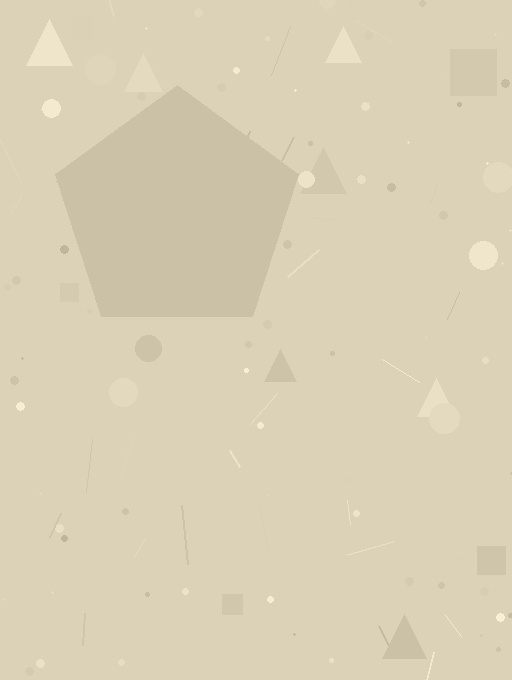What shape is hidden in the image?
A pentagon is hidden in the image.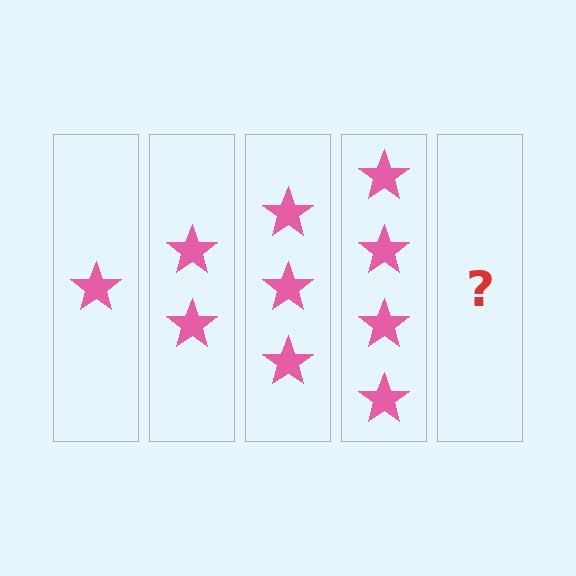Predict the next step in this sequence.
The next step is 5 stars.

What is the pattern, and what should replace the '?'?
The pattern is that each step adds one more star. The '?' should be 5 stars.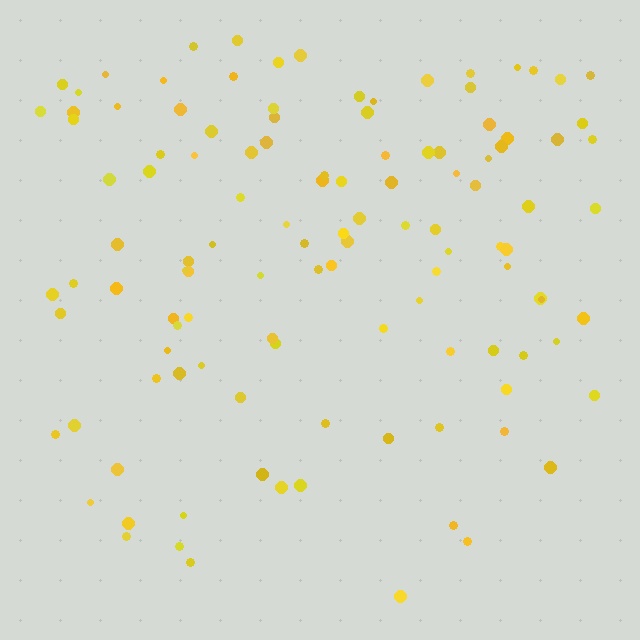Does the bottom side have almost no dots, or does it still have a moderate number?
Still a moderate number, just noticeably fewer than the top.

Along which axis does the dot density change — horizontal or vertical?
Vertical.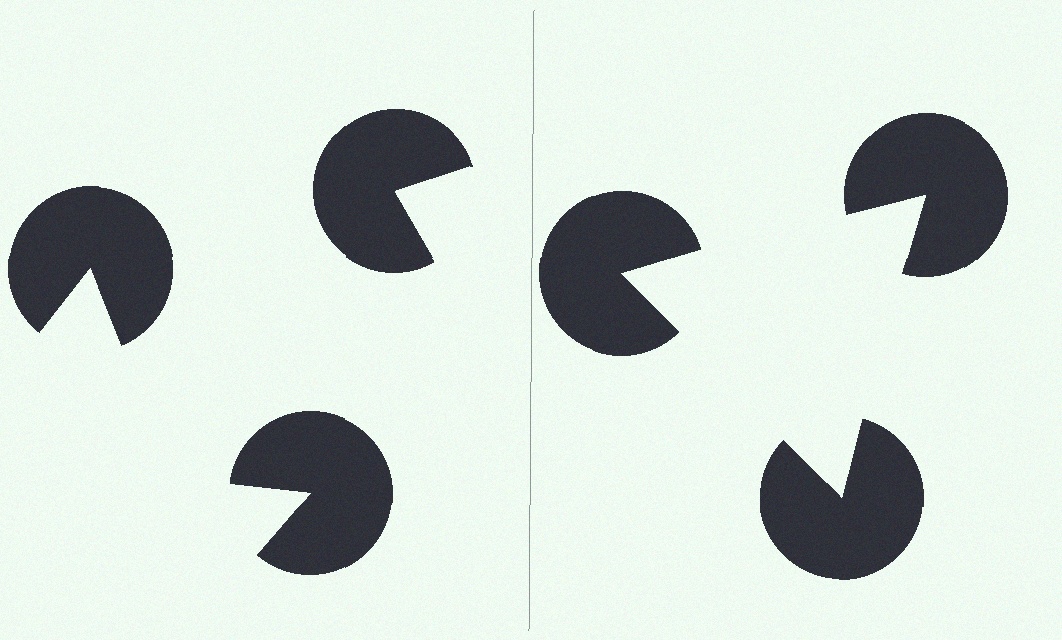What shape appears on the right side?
An illusory triangle.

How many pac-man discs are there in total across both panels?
6 — 3 on each side.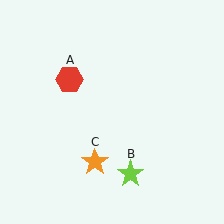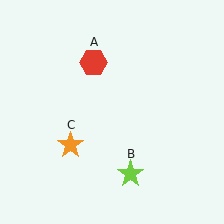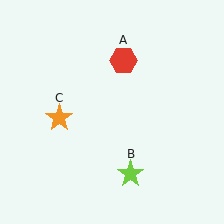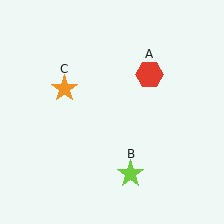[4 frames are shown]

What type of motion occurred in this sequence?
The red hexagon (object A), orange star (object C) rotated clockwise around the center of the scene.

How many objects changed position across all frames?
2 objects changed position: red hexagon (object A), orange star (object C).